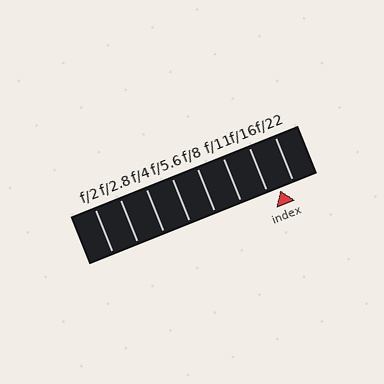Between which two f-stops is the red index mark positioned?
The index mark is between f/16 and f/22.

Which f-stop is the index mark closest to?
The index mark is closest to f/16.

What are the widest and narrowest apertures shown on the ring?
The widest aperture shown is f/2 and the narrowest is f/22.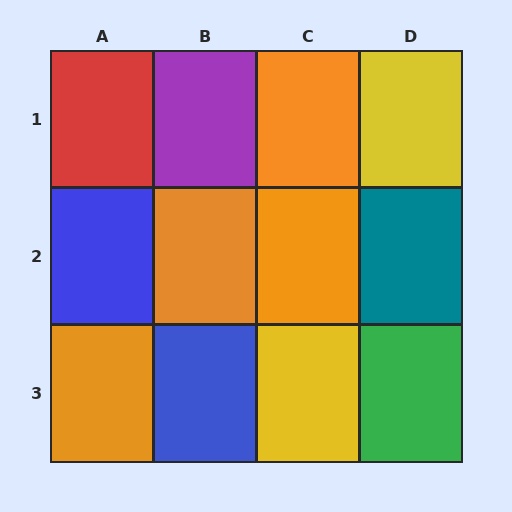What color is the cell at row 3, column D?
Green.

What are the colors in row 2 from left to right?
Blue, orange, orange, teal.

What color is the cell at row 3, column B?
Blue.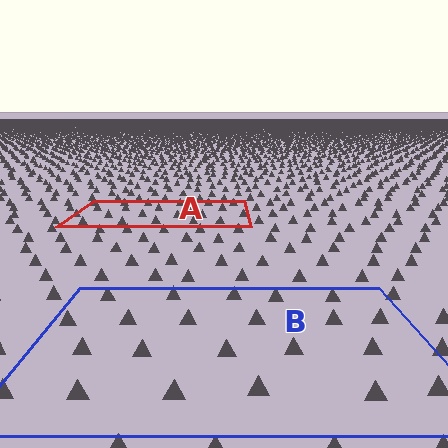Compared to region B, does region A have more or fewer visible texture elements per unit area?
Region A has more texture elements per unit area — they are packed more densely because it is farther away.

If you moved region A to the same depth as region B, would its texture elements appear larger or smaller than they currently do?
They would appear larger. At a closer depth, the same texture elements are projected at a bigger on-screen size.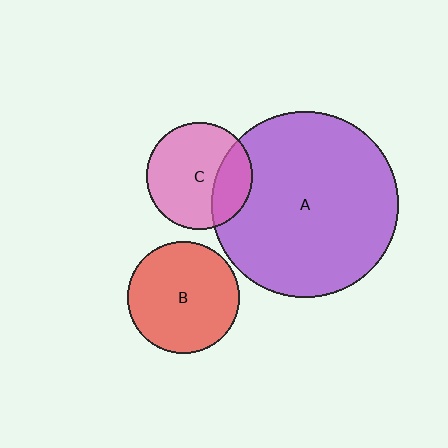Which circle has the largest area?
Circle A (purple).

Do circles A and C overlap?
Yes.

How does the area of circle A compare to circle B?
Approximately 2.8 times.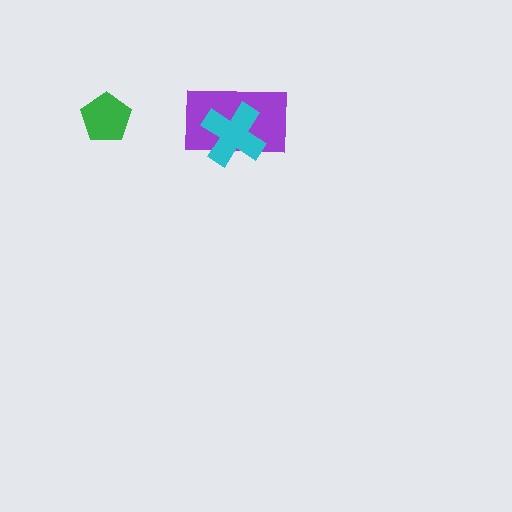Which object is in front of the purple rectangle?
The cyan cross is in front of the purple rectangle.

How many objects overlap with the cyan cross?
1 object overlaps with the cyan cross.